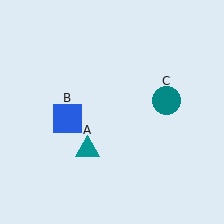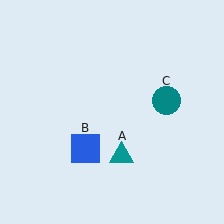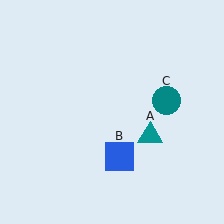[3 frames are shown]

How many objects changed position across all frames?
2 objects changed position: teal triangle (object A), blue square (object B).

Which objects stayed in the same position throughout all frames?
Teal circle (object C) remained stationary.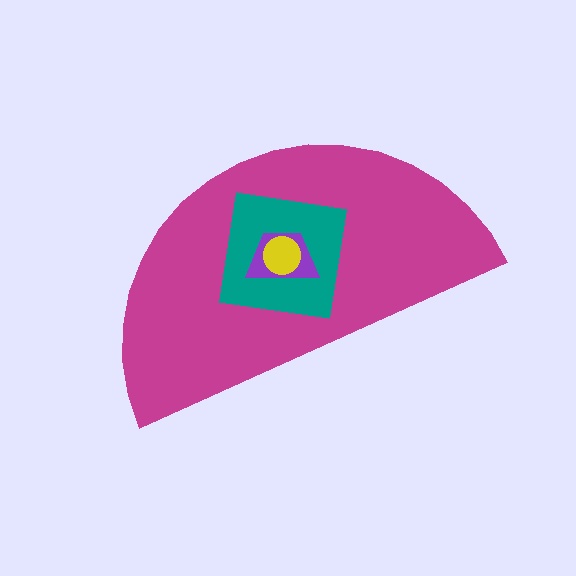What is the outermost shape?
The magenta semicircle.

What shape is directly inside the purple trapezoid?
The yellow circle.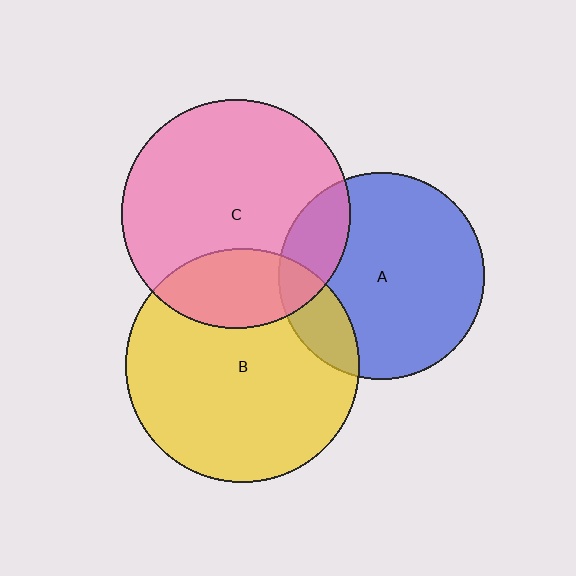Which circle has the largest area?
Circle B (yellow).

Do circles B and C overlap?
Yes.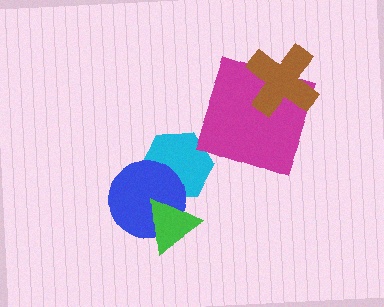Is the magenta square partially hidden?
Yes, it is partially covered by another shape.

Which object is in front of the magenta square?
The brown cross is in front of the magenta square.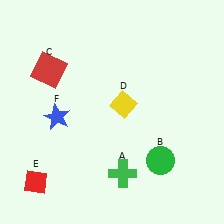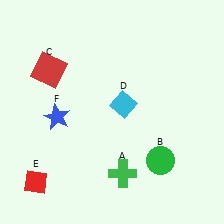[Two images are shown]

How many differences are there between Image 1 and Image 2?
There is 1 difference between the two images.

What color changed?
The diamond (D) changed from yellow in Image 1 to cyan in Image 2.